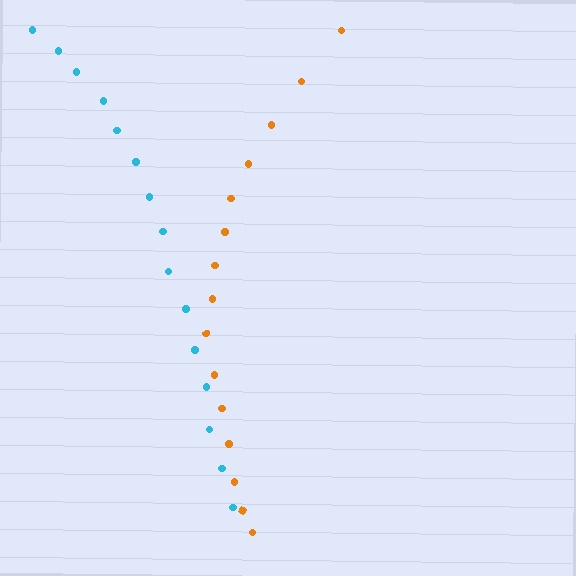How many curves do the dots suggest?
There are 2 distinct paths.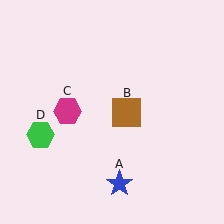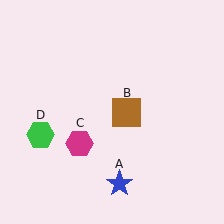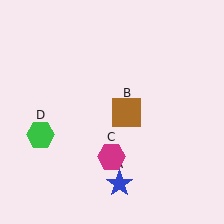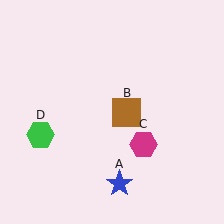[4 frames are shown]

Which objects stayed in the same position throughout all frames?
Blue star (object A) and brown square (object B) and green hexagon (object D) remained stationary.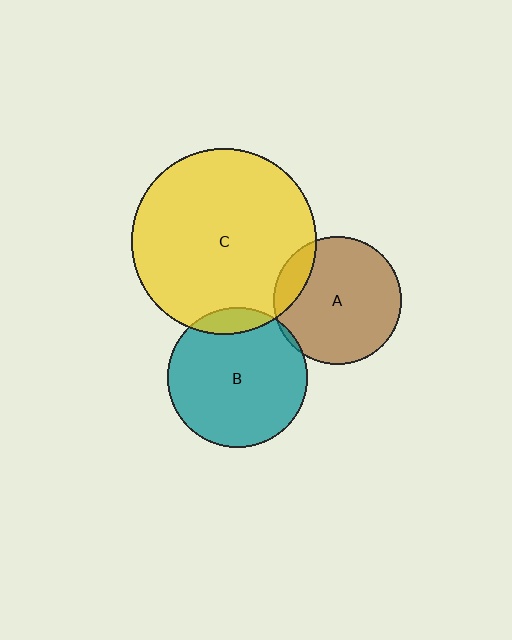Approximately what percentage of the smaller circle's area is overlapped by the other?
Approximately 5%.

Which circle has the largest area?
Circle C (yellow).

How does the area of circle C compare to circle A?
Approximately 2.1 times.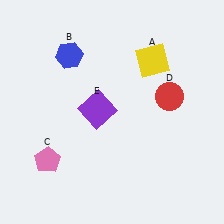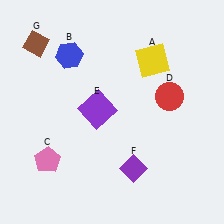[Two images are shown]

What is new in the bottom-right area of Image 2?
A purple diamond (F) was added in the bottom-right area of Image 2.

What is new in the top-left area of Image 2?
A brown diamond (G) was added in the top-left area of Image 2.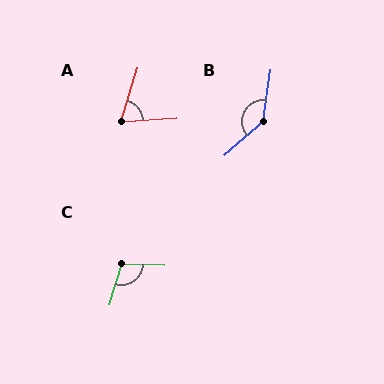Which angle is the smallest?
A, at approximately 69 degrees.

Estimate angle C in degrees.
Approximately 104 degrees.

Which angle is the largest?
B, at approximately 139 degrees.